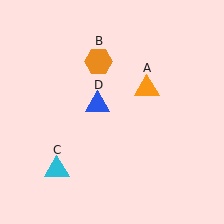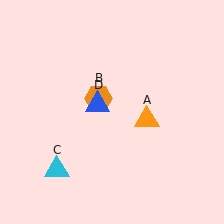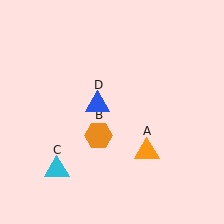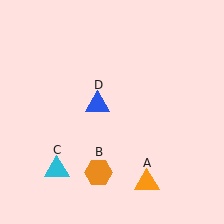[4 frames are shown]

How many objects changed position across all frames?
2 objects changed position: orange triangle (object A), orange hexagon (object B).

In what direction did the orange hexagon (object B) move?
The orange hexagon (object B) moved down.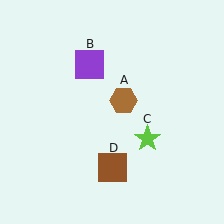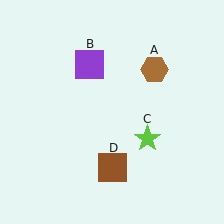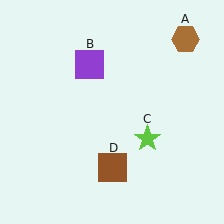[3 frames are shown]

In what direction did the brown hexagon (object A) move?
The brown hexagon (object A) moved up and to the right.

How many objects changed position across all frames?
1 object changed position: brown hexagon (object A).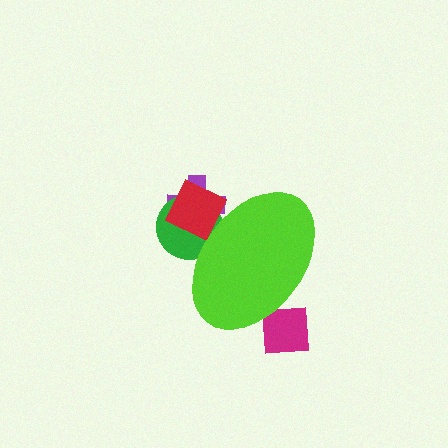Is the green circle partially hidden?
Yes, the green circle is partially hidden behind the lime ellipse.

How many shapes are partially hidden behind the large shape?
4 shapes are partially hidden.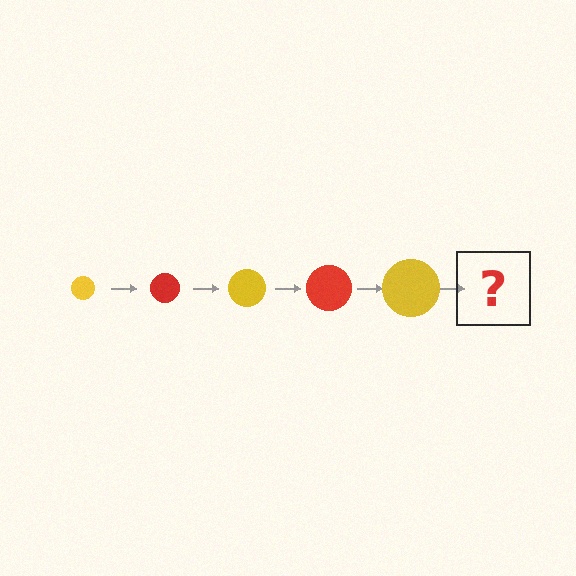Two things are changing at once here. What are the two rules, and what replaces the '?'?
The two rules are that the circle grows larger each step and the color cycles through yellow and red. The '?' should be a red circle, larger than the previous one.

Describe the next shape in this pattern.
It should be a red circle, larger than the previous one.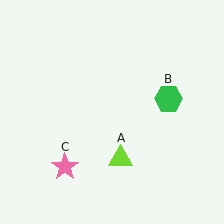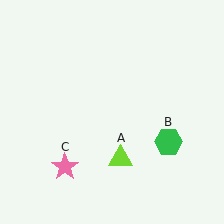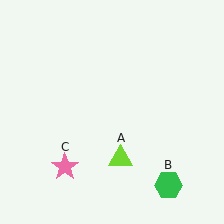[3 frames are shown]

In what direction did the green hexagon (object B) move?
The green hexagon (object B) moved down.